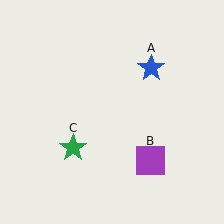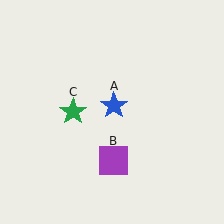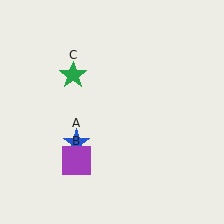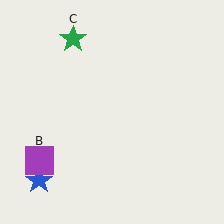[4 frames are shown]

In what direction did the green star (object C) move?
The green star (object C) moved up.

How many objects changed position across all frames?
3 objects changed position: blue star (object A), purple square (object B), green star (object C).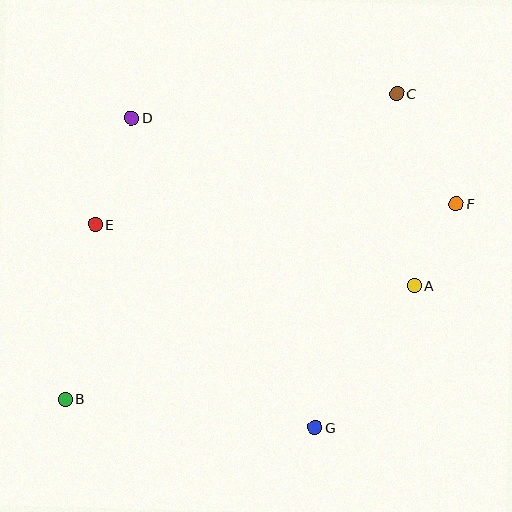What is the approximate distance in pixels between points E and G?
The distance between E and G is approximately 300 pixels.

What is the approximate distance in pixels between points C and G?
The distance between C and G is approximately 344 pixels.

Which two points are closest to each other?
Points A and F are closest to each other.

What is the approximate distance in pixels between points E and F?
The distance between E and F is approximately 362 pixels.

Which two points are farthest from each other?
Points B and C are farthest from each other.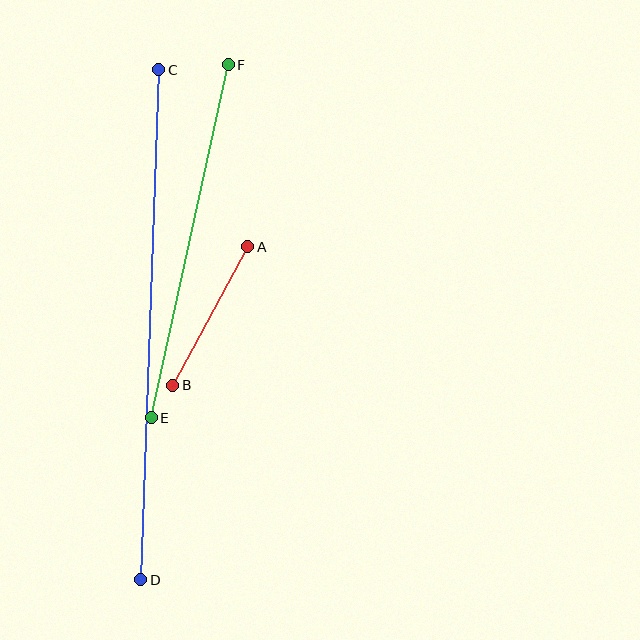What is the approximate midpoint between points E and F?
The midpoint is at approximately (190, 241) pixels.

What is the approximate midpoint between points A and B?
The midpoint is at approximately (210, 316) pixels.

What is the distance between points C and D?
The distance is approximately 511 pixels.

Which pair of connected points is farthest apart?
Points C and D are farthest apart.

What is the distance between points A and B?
The distance is approximately 157 pixels.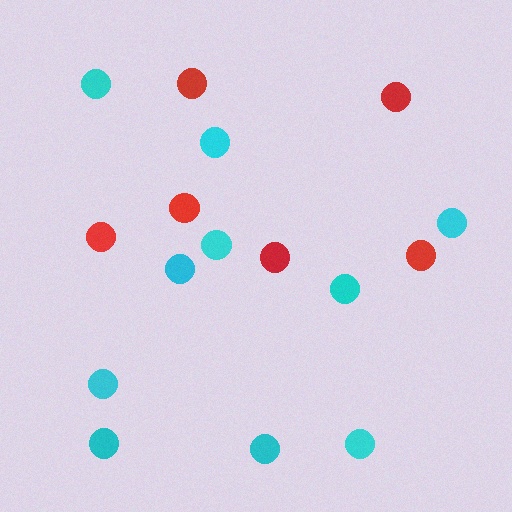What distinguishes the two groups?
There are 2 groups: one group of cyan circles (10) and one group of red circles (6).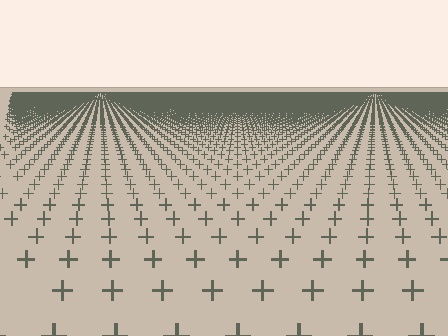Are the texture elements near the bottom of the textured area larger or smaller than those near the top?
Larger. Near the bottom, elements are closer to the viewer and appear at a bigger on-screen size.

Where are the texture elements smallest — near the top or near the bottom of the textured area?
Near the top.